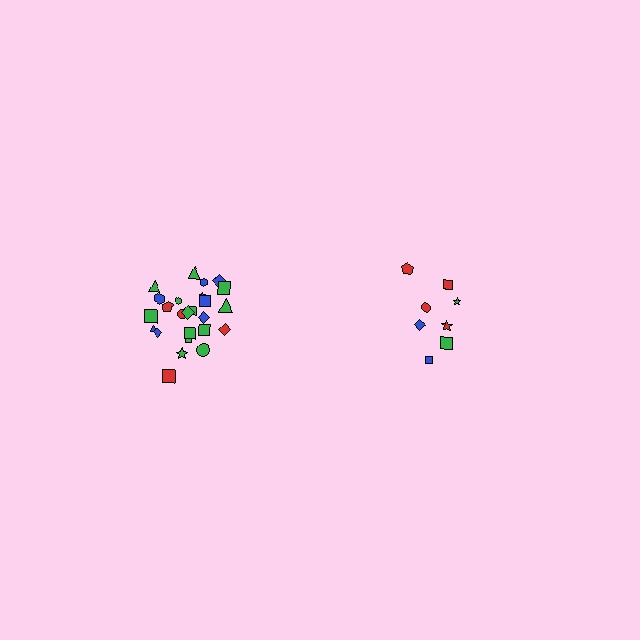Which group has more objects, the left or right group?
The left group.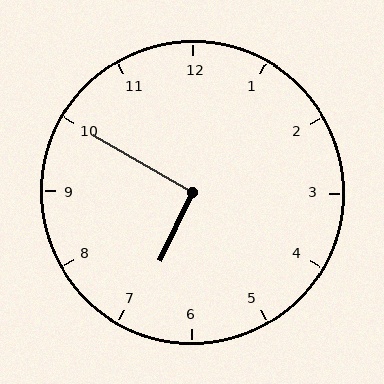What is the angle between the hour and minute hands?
Approximately 95 degrees.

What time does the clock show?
6:50.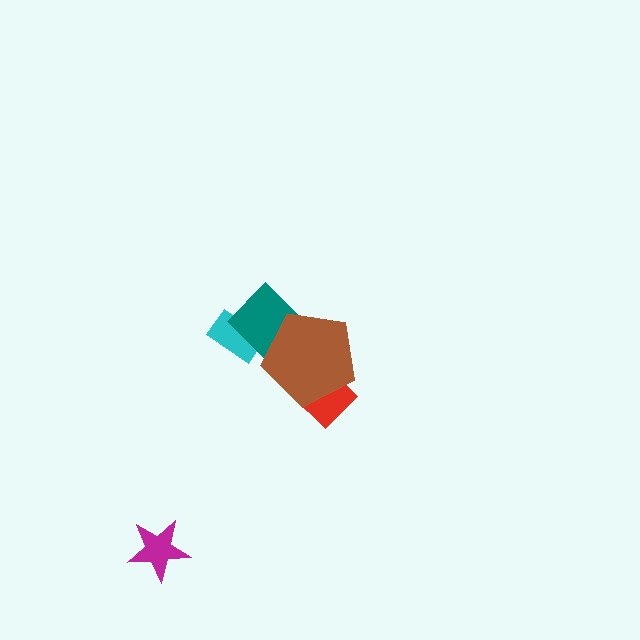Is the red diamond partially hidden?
Yes, it is partially covered by another shape.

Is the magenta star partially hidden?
No, no other shape covers it.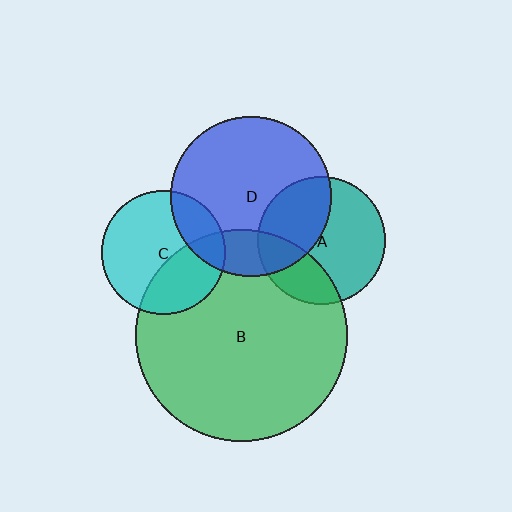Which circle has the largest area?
Circle B (green).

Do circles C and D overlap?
Yes.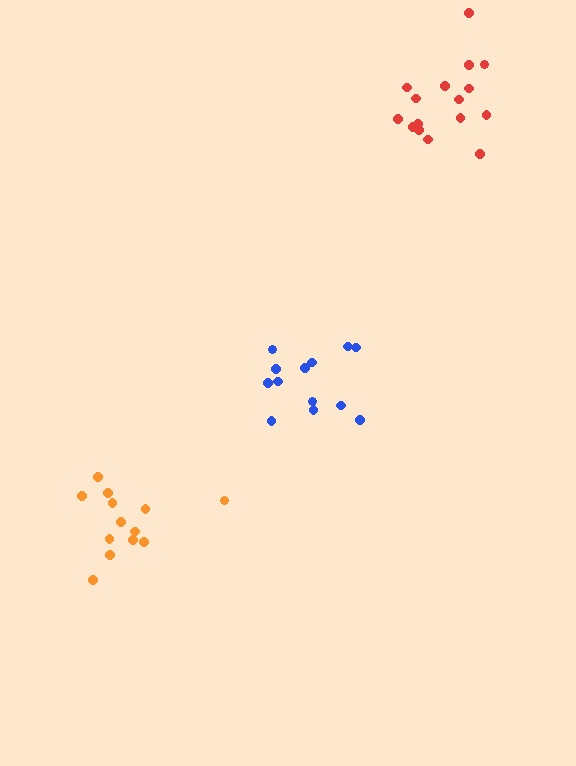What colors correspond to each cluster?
The clusters are colored: red, blue, orange.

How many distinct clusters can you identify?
There are 3 distinct clusters.